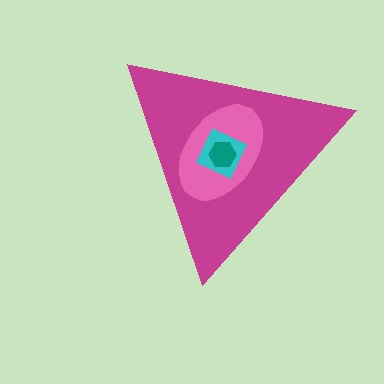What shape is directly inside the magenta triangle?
The pink ellipse.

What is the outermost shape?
The magenta triangle.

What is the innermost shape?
The teal hexagon.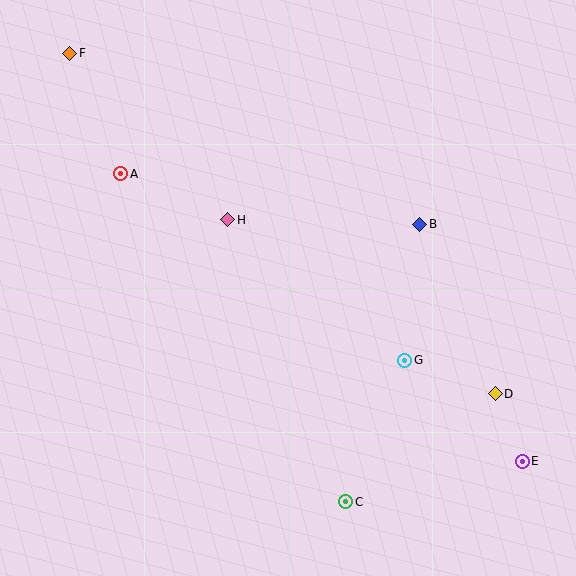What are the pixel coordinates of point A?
Point A is at (121, 174).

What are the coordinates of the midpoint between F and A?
The midpoint between F and A is at (95, 114).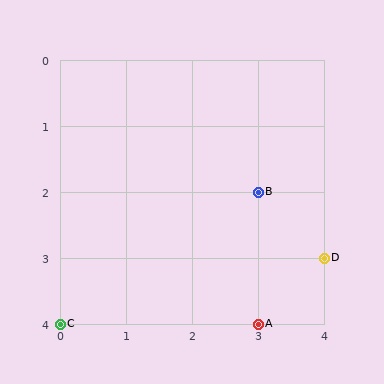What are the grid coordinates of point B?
Point B is at grid coordinates (3, 2).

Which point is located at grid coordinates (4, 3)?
Point D is at (4, 3).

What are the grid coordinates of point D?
Point D is at grid coordinates (4, 3).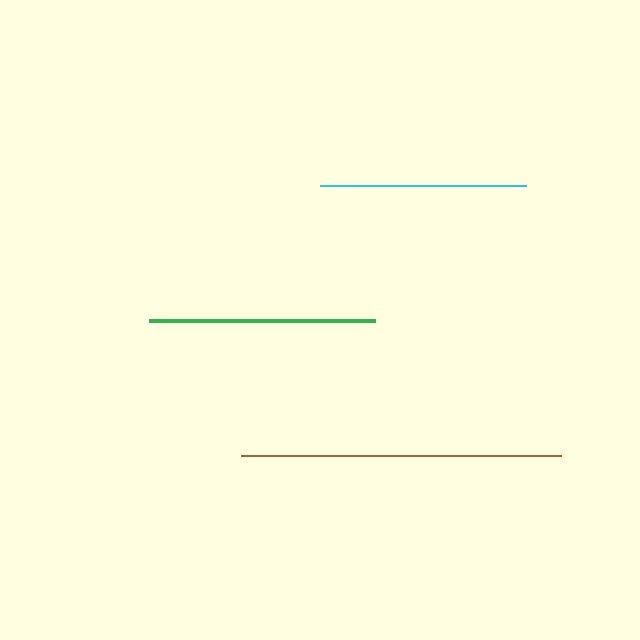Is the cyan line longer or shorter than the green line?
The green line is longer than the cyan line.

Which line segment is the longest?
The brown line is the longest at approximately 320 pixels.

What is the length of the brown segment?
The brown segment is approximately 320 pixels long.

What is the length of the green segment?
The green segment is approximately 226 pixels long.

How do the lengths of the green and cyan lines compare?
The green and cyan lines are approximately the same length.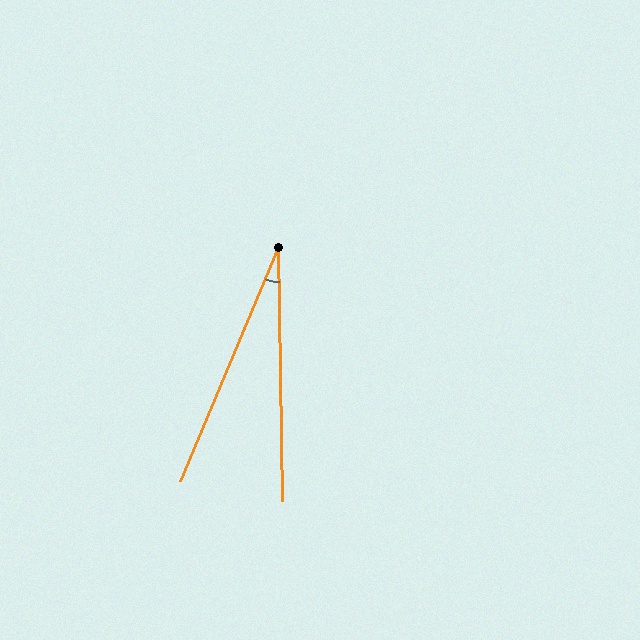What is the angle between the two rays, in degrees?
Approximately 23 degrees.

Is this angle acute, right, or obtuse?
It is acute.